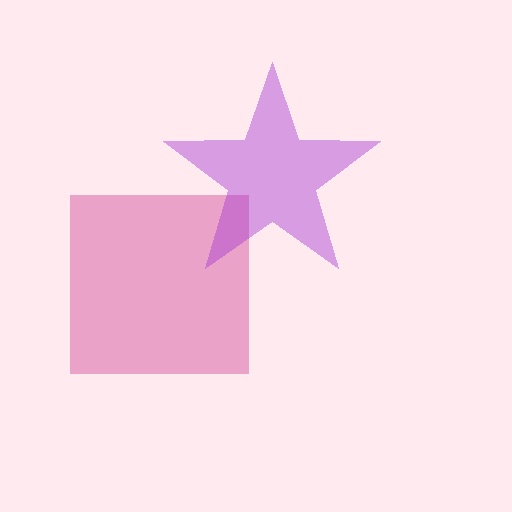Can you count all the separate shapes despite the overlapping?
Yes, there are 2 separate shapes.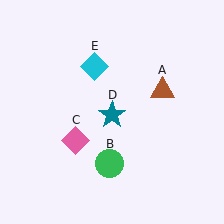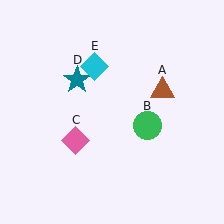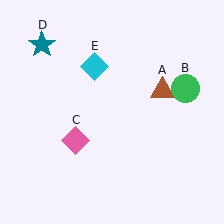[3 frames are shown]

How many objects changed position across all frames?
2 objects changed position: green circle (object B), teal star (object D).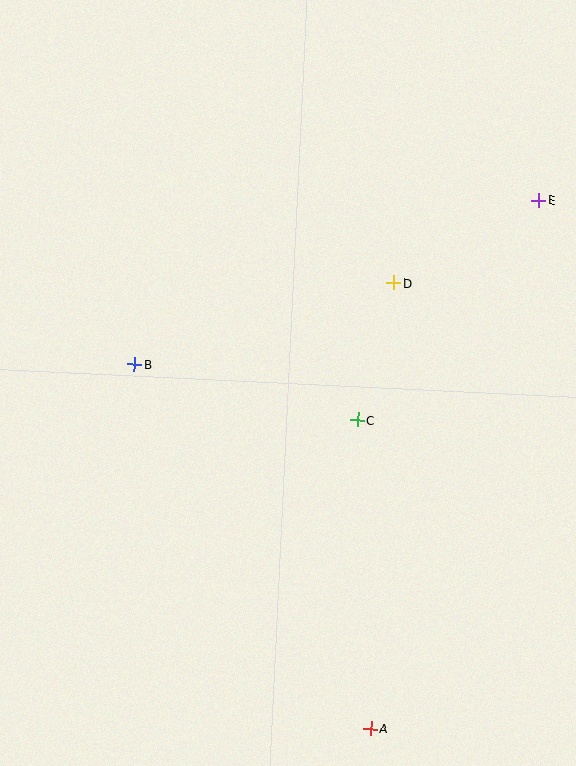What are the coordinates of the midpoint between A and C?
The midpoint between A and C is at (364, 574).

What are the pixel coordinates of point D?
Point D is at (394, 283).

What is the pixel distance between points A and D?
The distance between A and D is 446 pixels.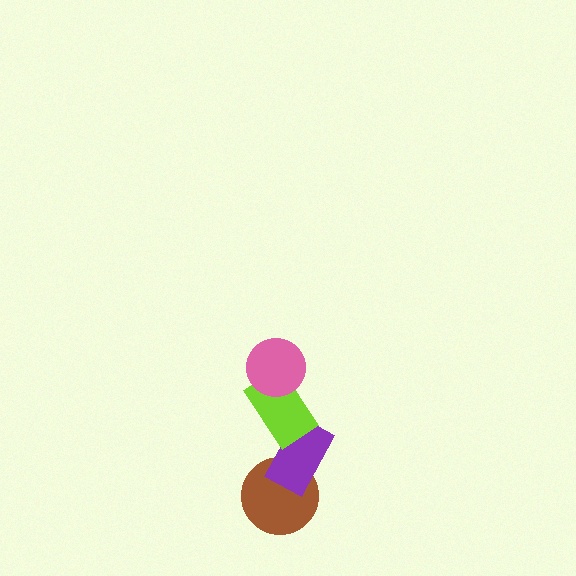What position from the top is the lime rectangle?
The lime rectangle is 2nd from the top.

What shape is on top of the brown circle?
The purple rectangle is on top of the brown circle.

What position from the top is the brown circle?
The brown circle is 4th from the top.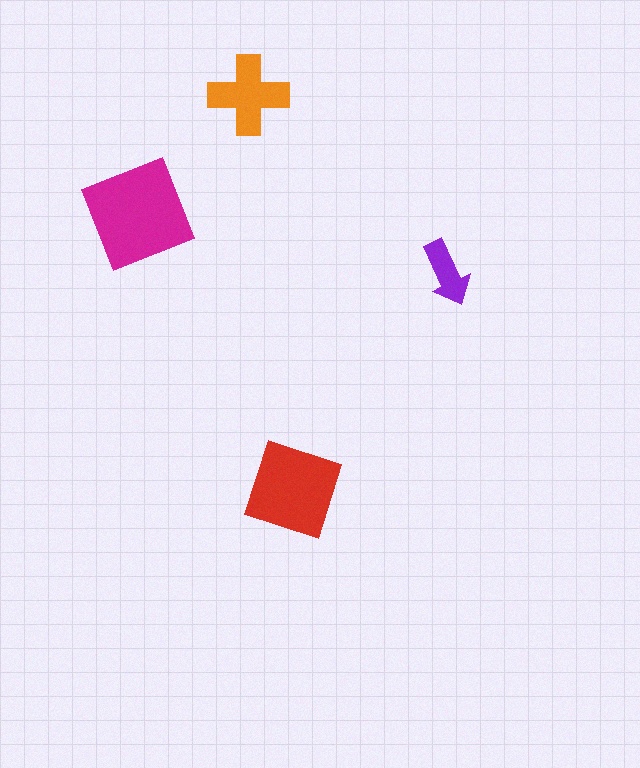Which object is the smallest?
The purple arrow.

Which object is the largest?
The magenta square.